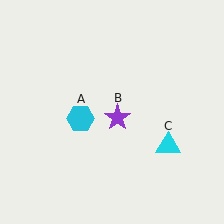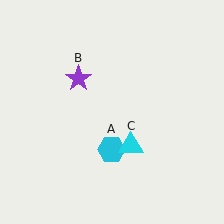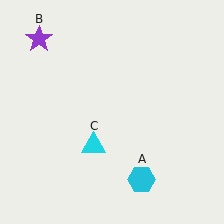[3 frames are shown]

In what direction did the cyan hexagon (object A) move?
The cyan hexagon (object A) moved down and to the right.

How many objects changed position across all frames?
3 objects changed position: cyan hexagon (object A), purple star (object B), cyan triangle (object C).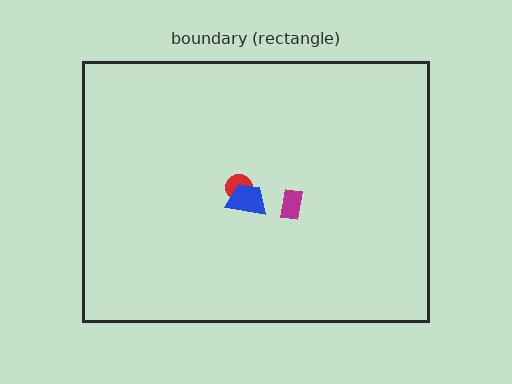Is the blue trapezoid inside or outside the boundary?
Inside.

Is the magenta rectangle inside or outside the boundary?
Inside.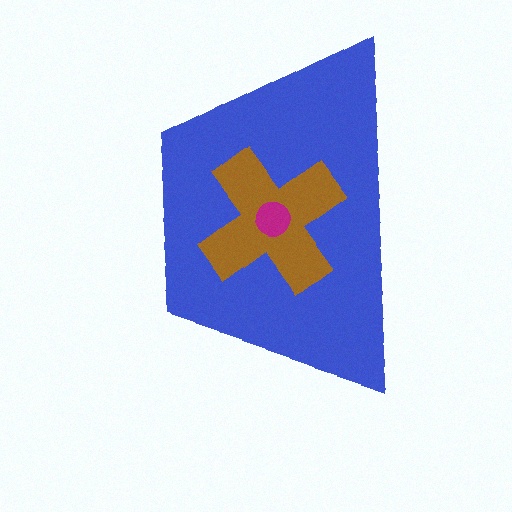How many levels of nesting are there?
3.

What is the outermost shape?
The blue trapezoid.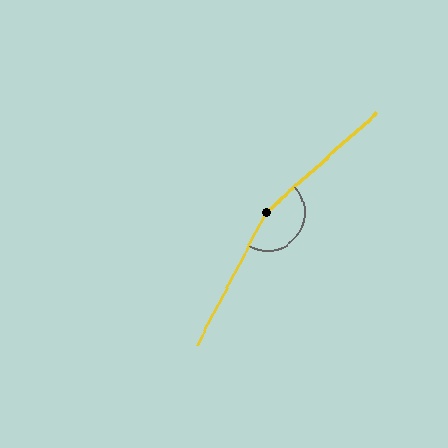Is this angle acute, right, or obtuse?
It is obtuse.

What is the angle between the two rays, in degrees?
Approximately 160 degrees.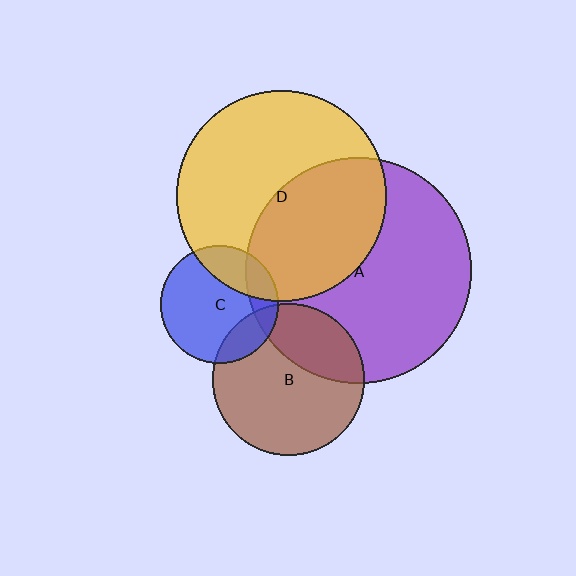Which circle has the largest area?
Circle A (purple).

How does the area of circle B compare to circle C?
Approximately 1.7 times.